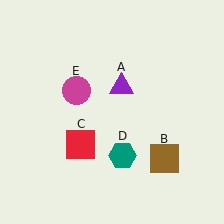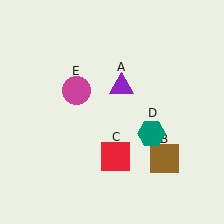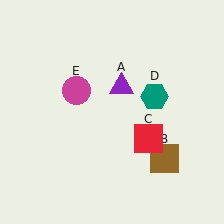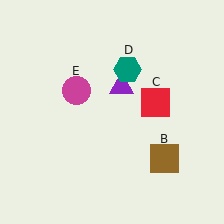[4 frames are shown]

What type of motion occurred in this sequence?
The red square (object C), teal hexagon (object D) rotated counterclockwise around the center of the scene.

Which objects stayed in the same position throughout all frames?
Purple triangle (object A) and brown square (object B) and magenta circle (object E) remained stationary.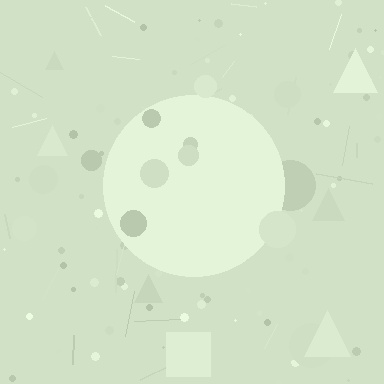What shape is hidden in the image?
A circle is hidden in the image.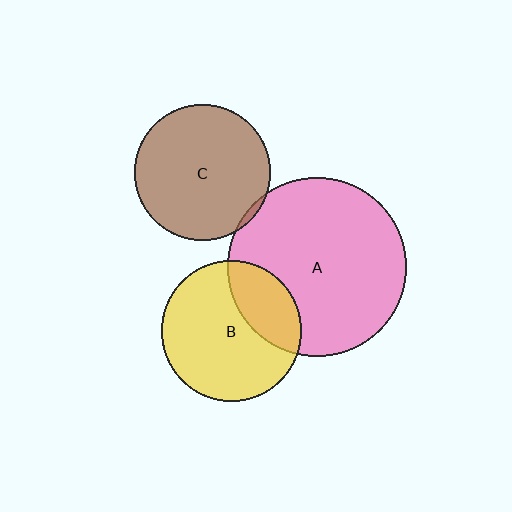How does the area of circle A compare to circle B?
Approximately 1.6 times.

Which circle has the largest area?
Circle A (pink).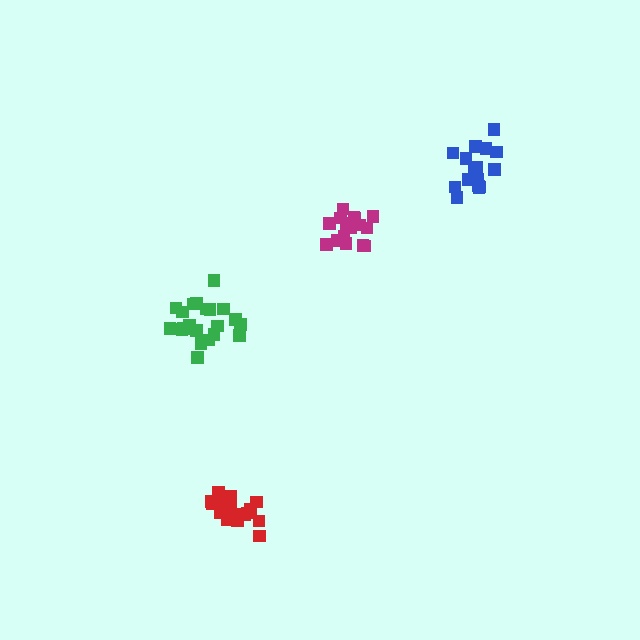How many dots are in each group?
Group 1: 16 dots, Group 2: 17 dots, Group 3: 21 dots, Group 4: 16 dots (70 total).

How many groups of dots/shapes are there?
There are 4 groups.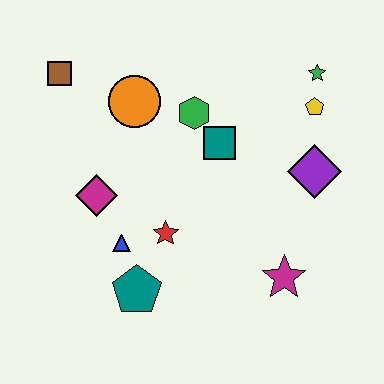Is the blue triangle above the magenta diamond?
No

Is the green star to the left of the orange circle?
No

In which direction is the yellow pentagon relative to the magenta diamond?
The yellow pentagon is to the right of the magenta diamond.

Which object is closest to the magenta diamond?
The blue triangle is closest to the magenta diamond.